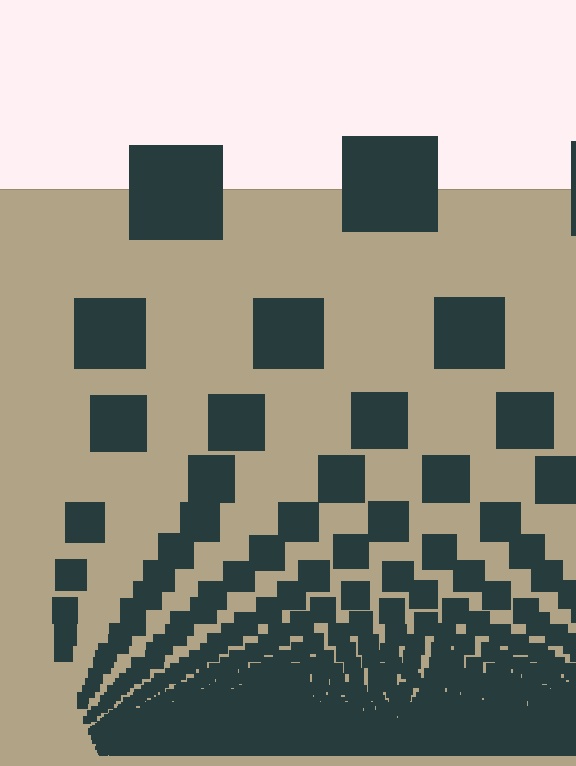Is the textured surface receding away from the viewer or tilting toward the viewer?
The surface appears to tilt toward the viewer. Texture elements get larger and sparser toward the top.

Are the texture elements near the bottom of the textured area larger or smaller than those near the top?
Smaller. The gradient is inverted — elements near the bottom are smaller and denser.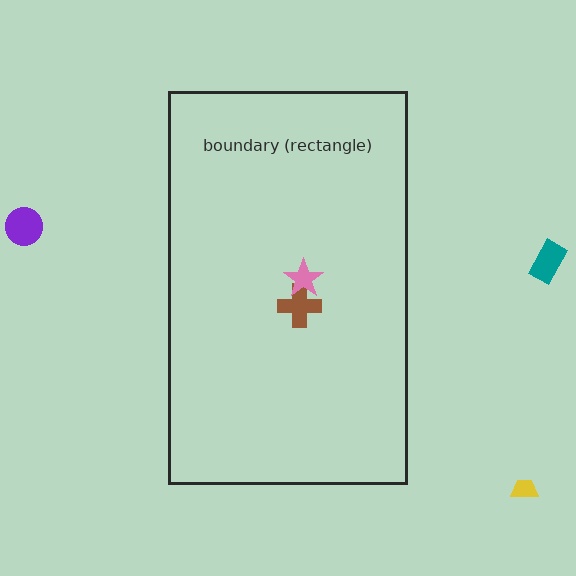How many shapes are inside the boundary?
2 inside, 3 outside.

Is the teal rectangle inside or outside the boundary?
Outside.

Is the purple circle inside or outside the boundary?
Outside.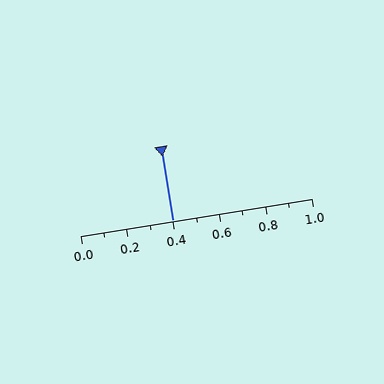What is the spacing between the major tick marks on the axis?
The major ticks are spaced 0.2 apart.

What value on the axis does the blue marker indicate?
The marker indicates approximately 0.4.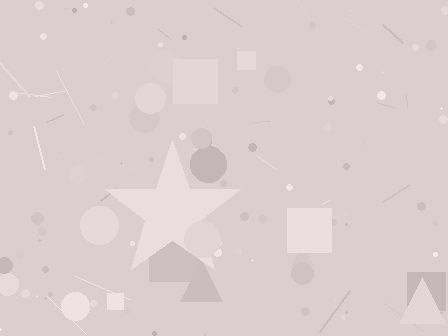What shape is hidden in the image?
A star is hidden in the image.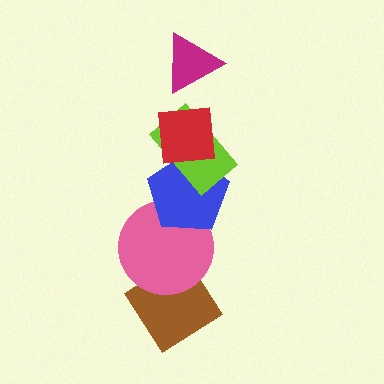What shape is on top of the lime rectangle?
The red square is on top of the lime rectangle.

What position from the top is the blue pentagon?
The blue pentagon is 4th from the top.